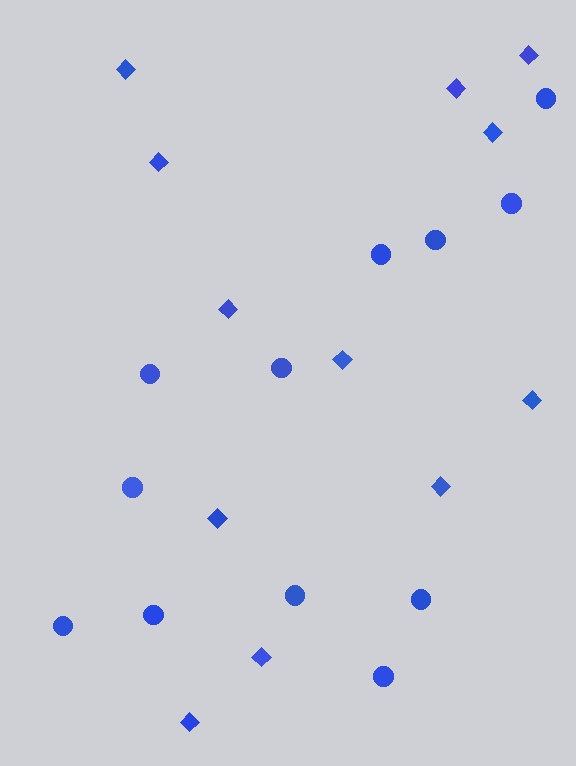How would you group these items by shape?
There are 2 groups: one group of diamonds (12) and one group of circles (12).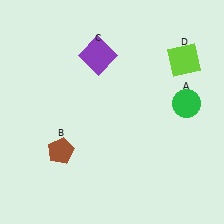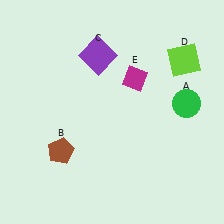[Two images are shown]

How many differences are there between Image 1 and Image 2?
There is 1 difference between the two images.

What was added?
A magenta diamond (E) was added in Image 2.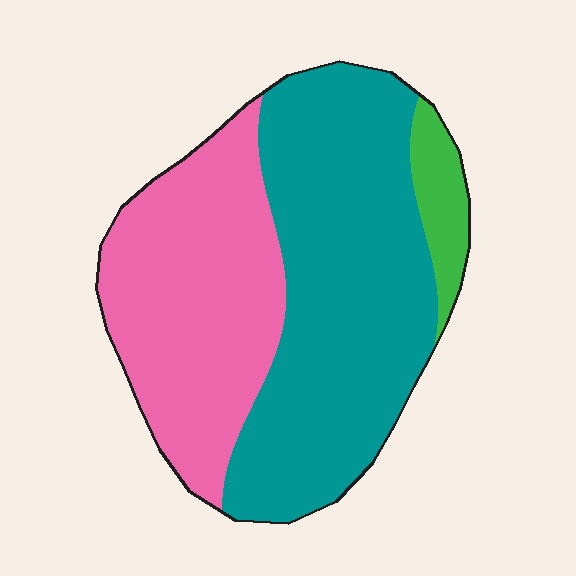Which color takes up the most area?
Teal, at roughly 55%.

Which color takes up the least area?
Green, at roughly 5%.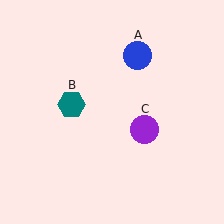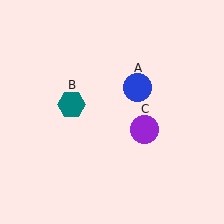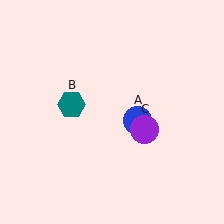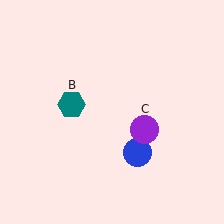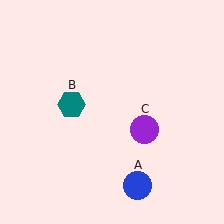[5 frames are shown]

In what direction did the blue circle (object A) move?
The blue circle (object A) moved down.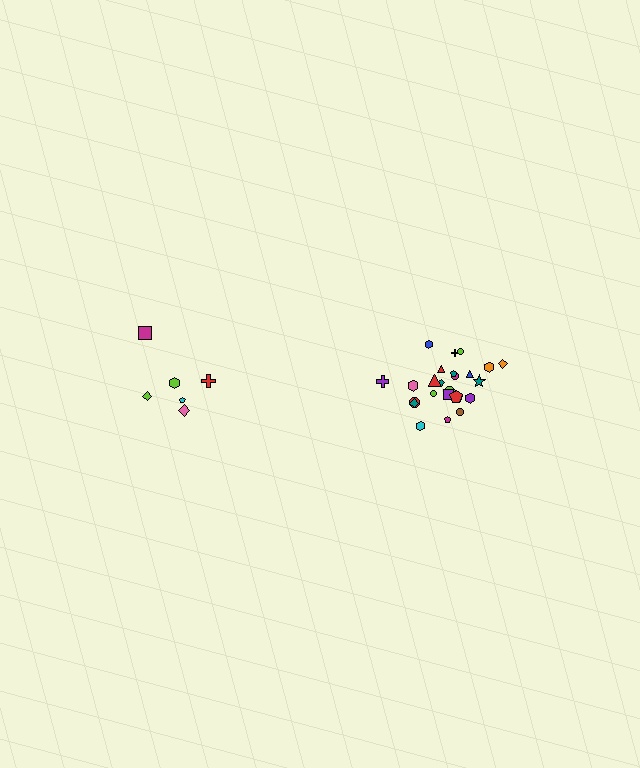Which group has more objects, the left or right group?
The right group.